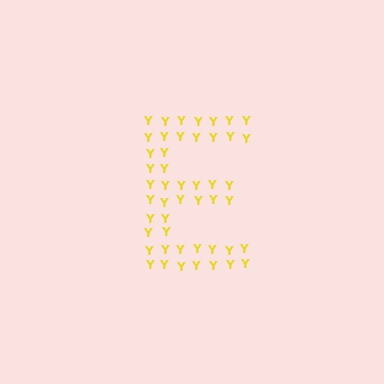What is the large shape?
The large shape is the letter E.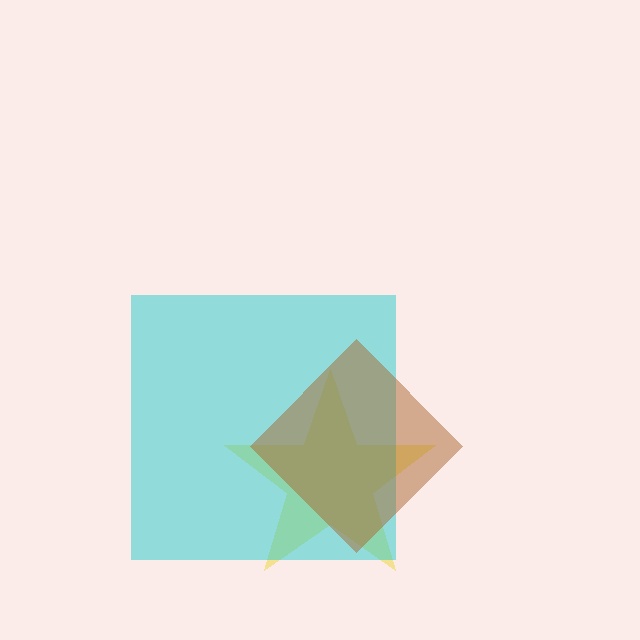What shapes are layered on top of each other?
The layered shapes are: a yellow star, a cyan square, a brown diamond.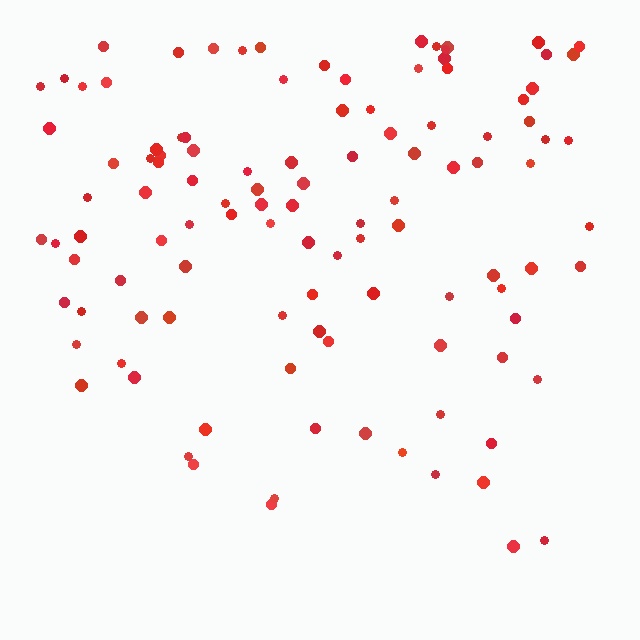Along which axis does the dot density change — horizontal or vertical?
Vertical.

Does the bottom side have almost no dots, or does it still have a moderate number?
Still a moderate number, just noticeably fewer than the top.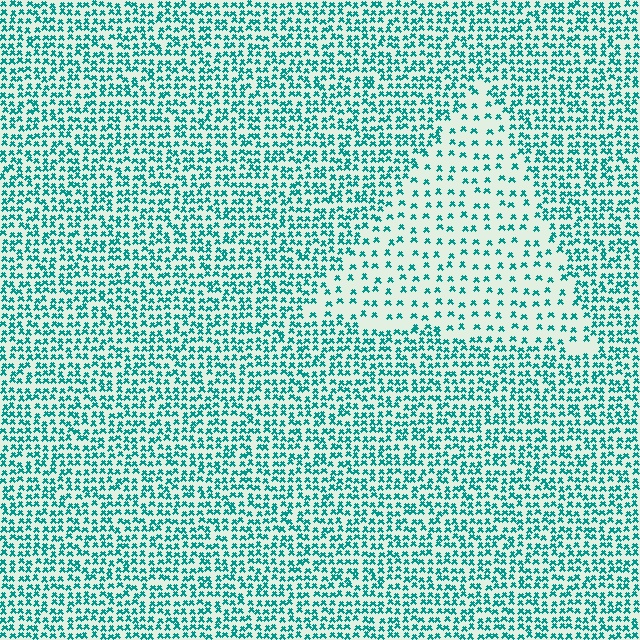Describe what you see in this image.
The image contains small teal elements arranged at two different densities. A triangle-shaped region is visible where the elements are less densely packed than the surrounding area.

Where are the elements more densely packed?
The elements are more densely packed outside the triangle boundary.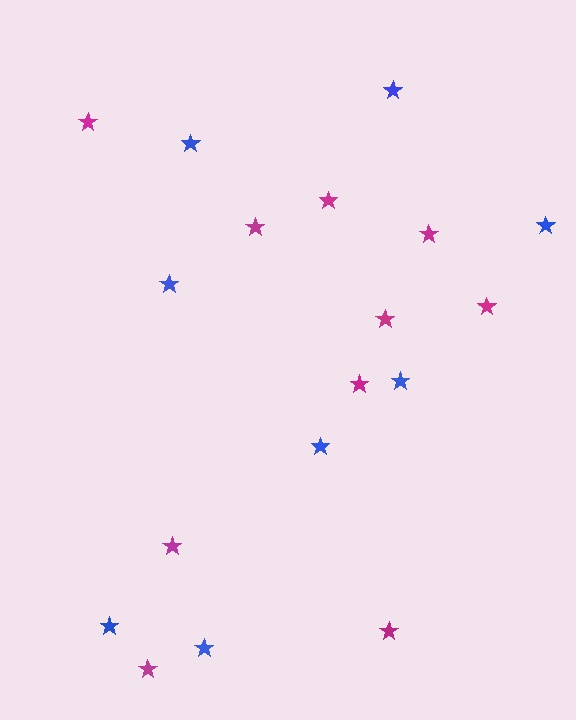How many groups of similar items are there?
There are 2 groups: one group of magenta stars (10) and one group of blue stars (8).